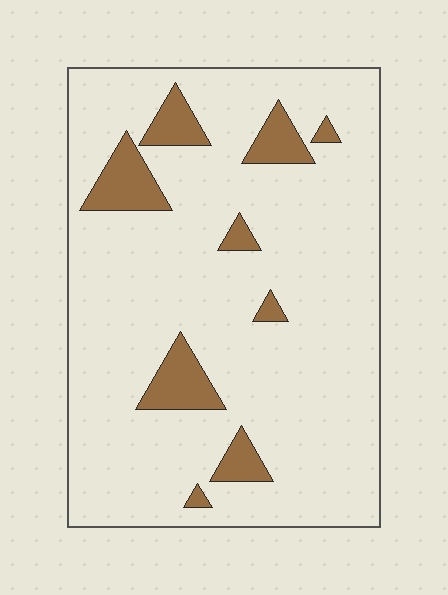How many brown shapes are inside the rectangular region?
9.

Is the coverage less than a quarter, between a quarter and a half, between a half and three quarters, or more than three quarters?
Less than a quarter.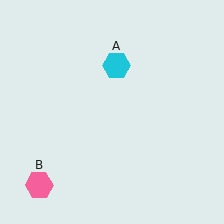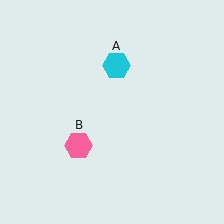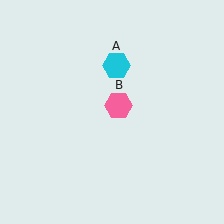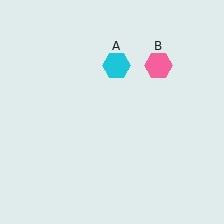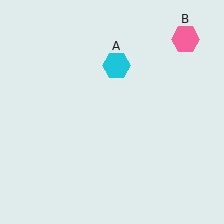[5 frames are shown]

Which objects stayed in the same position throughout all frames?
Cyan hexagon (object A) remained stationary.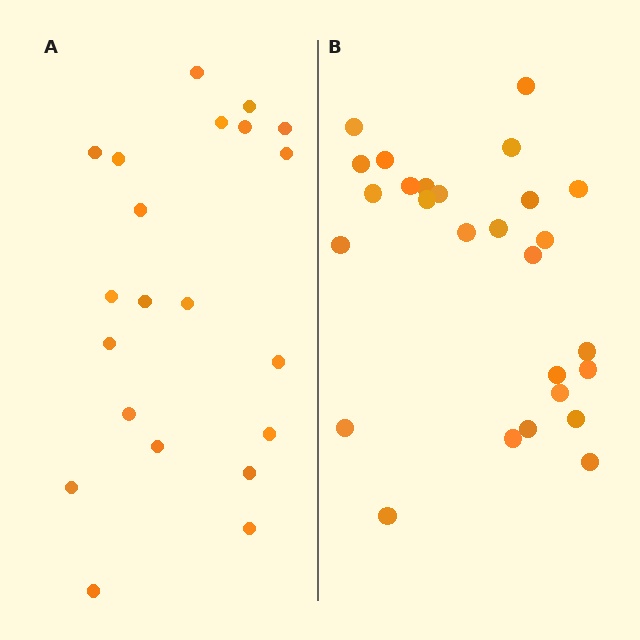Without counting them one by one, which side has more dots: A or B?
Region B (the right region) has more dots.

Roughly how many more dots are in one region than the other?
Region B has about 6 more dots than region A.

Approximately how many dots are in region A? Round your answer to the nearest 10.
About 20 dots. (The exact count is 21, which rounds to 20.)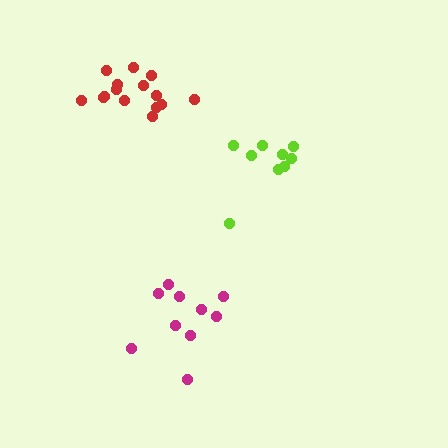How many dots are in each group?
Group 1: 9 dots, Group 2: 10 dots, Group 3: 15 dots (34 total).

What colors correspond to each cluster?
The clusters are colored: lime, magenta, red.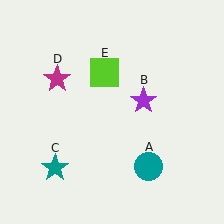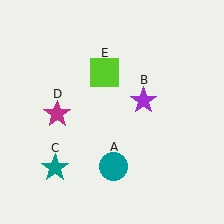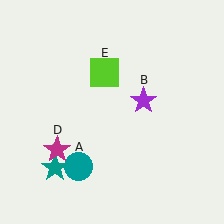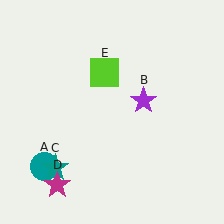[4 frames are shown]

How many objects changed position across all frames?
2 objects changed position: teal circle (object A), magenta star (object D).